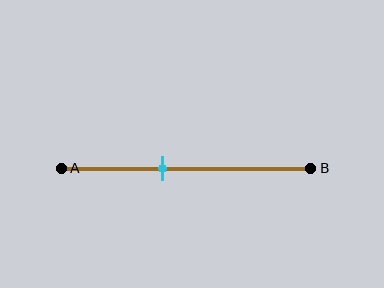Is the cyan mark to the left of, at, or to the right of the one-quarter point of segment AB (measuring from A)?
The cyan mark is to the right of the one-quarter point of segment AB.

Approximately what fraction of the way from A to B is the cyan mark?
The cyan mark is approximately 40% of the way from A to B.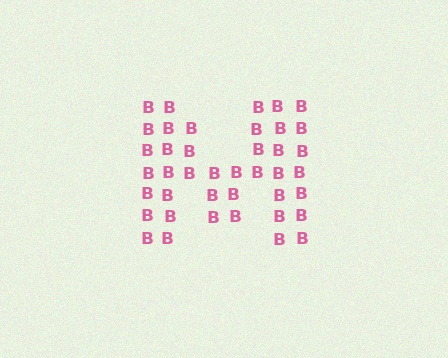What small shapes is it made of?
It is made of small letter B's.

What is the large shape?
The large shape is the letter M.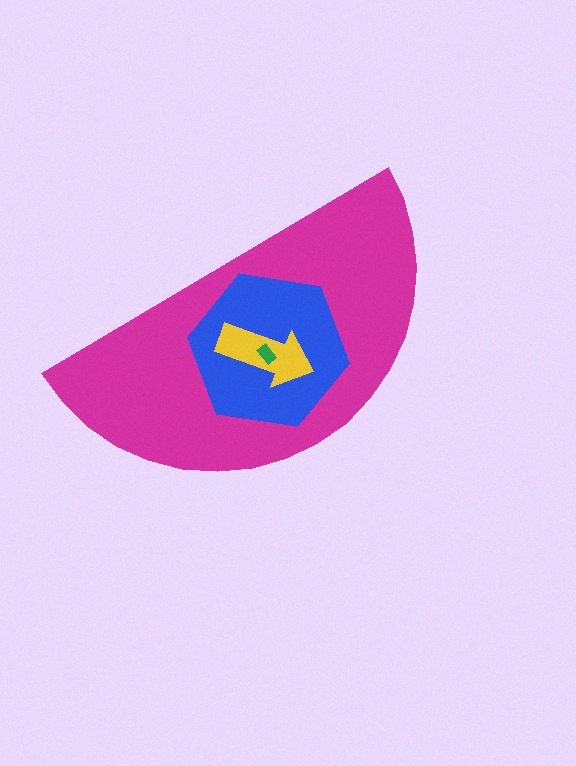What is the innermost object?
The green rectangle.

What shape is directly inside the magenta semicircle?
The blue hexagon.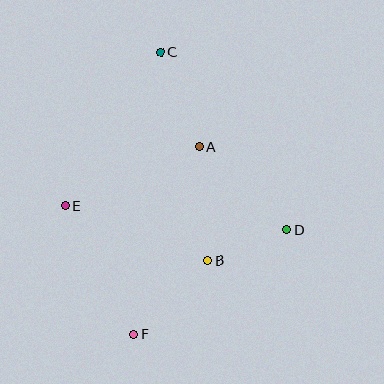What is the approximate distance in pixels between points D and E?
The distance between D and E is approximately 222 pixels.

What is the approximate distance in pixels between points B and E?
The distance between B and E is approximately 153 pixels.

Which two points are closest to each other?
Points B and D are closest to each other.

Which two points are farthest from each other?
Points C and F are farthest from each other.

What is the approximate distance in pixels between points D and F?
The distance between D and F is approximately 186 pixels.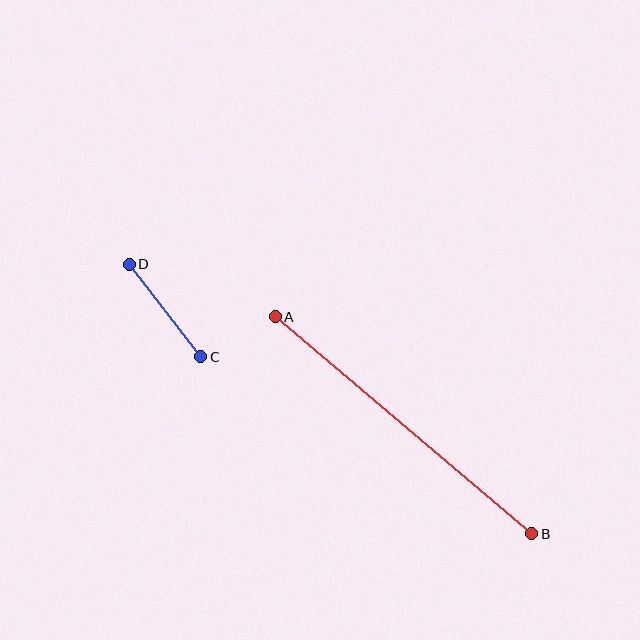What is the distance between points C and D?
The distance is approximately 117 pixels.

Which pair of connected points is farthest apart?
Points A and B are farthest apart.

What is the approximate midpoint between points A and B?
The midpoint is at approximately (404, 425) pixels.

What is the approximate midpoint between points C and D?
The midpoint is at approximately (165, 311) pixels.